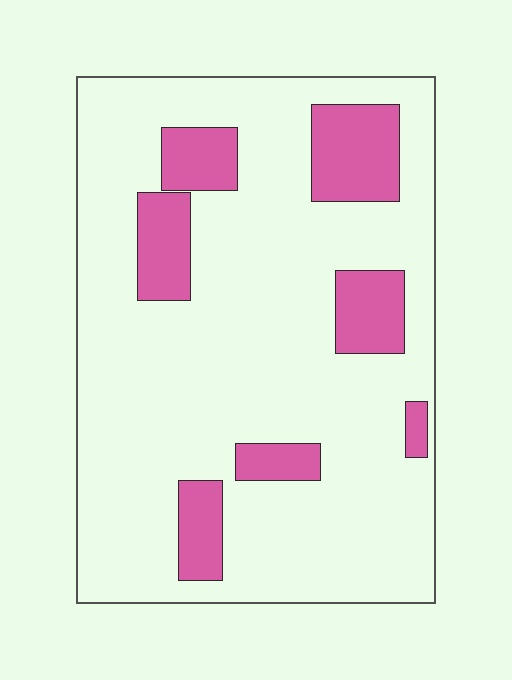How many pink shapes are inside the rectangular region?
7.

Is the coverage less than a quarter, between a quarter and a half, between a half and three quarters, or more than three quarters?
Less than a quarter.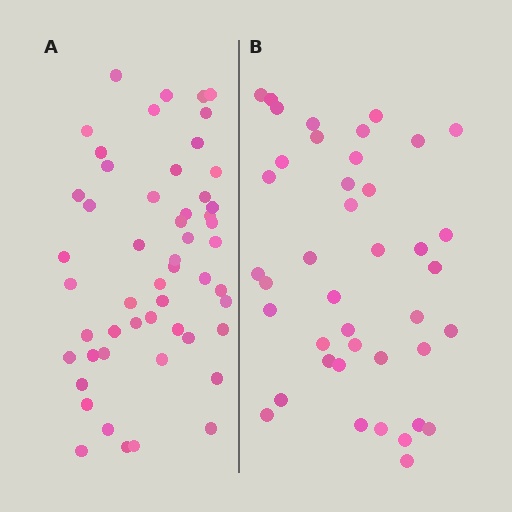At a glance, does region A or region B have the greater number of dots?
Region A (the left region) has more dots.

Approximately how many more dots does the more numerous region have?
Region A has roughly 12 or so more dots than region B.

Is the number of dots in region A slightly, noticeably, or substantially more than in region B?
Region A has noticeably more, but not dramatically so. The ratio is roughly 1.3 to 1.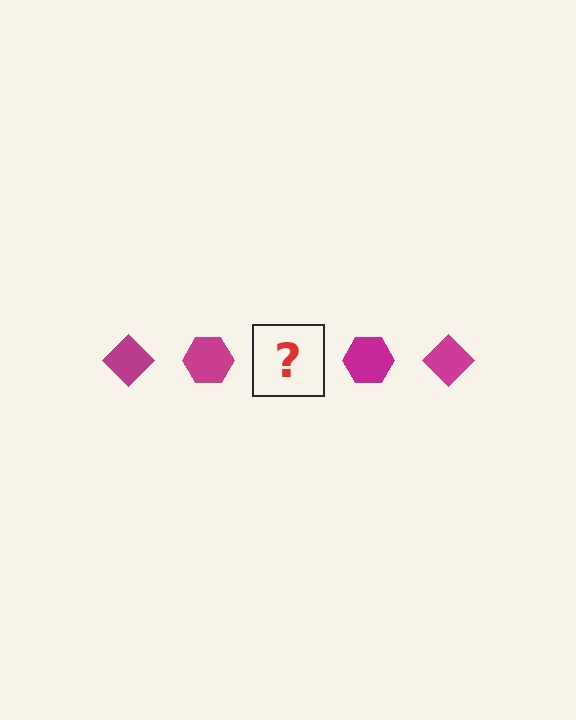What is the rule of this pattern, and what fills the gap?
The rule is that the pattern cycles through diamond, hexagon shapes in magenta. The gap should be filled with a magenta diamond.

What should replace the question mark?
The question mark should be replaced with a magenta diamond.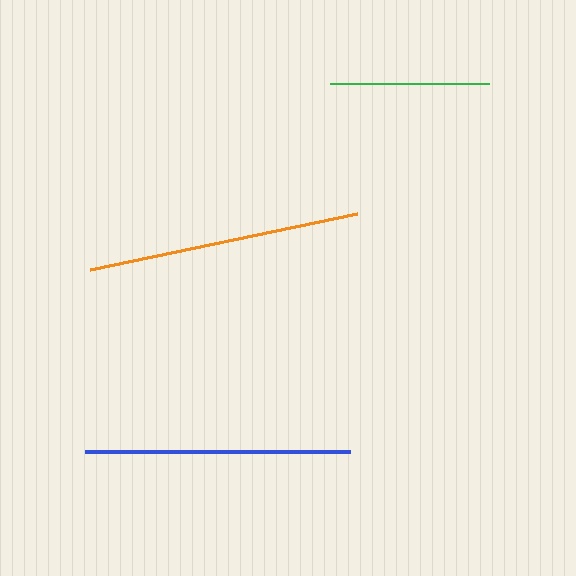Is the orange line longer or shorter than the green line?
The orange line is longer than the green line.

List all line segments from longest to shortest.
From longest to shortest: orange, blue, green.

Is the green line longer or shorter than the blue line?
The blue line is longer than the green line.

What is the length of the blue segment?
The blue segment is approximately 265 pixels long.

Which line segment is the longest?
The orange line is the longest at approximately 274 pixels.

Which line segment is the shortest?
The green line is the shortest at approximately 158 pixels.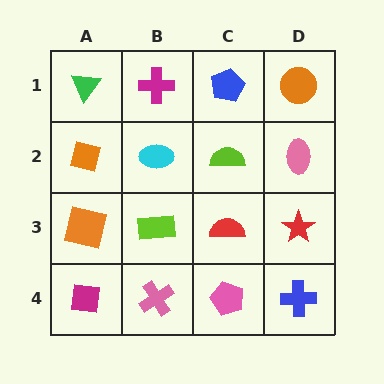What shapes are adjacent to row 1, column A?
An orange square (row 2, column A), a magenta cross (row 1, column B).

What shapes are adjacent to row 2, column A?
A green triangle (row 1, column A), an orange square (row 3, column A), a cyan ellipse (row 2, column B).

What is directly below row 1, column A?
An orange square.